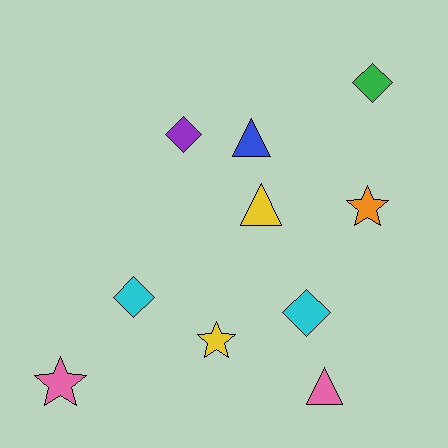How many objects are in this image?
There are 10 objects.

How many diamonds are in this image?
There are 4 diamonds.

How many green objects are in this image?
There is 1 green object.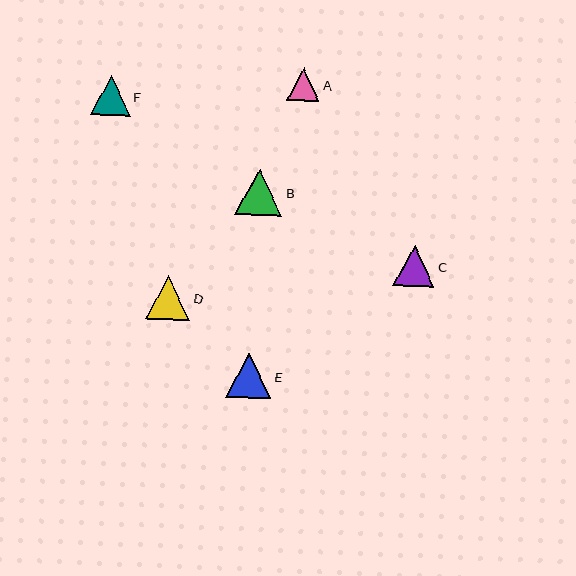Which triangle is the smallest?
Triangle A is the smallest with a size of approximately 32 pixels.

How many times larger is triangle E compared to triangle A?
Triangle E is approximately 1.4 times the size of triangle A.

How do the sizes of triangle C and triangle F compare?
Triangle C and triangle F are approximately the same size.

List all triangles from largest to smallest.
From largest to smallest: B, E, D, C, F, A.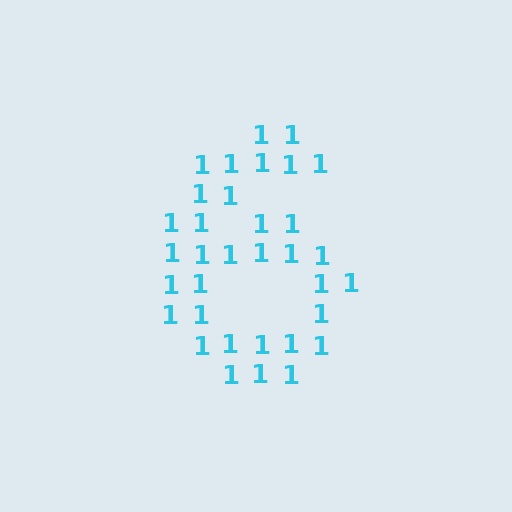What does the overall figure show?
The overall figure shows the digit 6.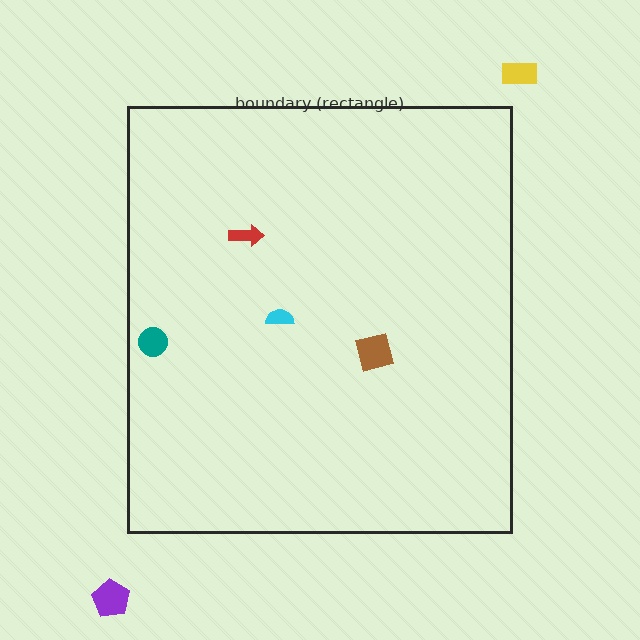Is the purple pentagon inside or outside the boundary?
Outside.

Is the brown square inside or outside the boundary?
Inside.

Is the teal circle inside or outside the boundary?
Inside.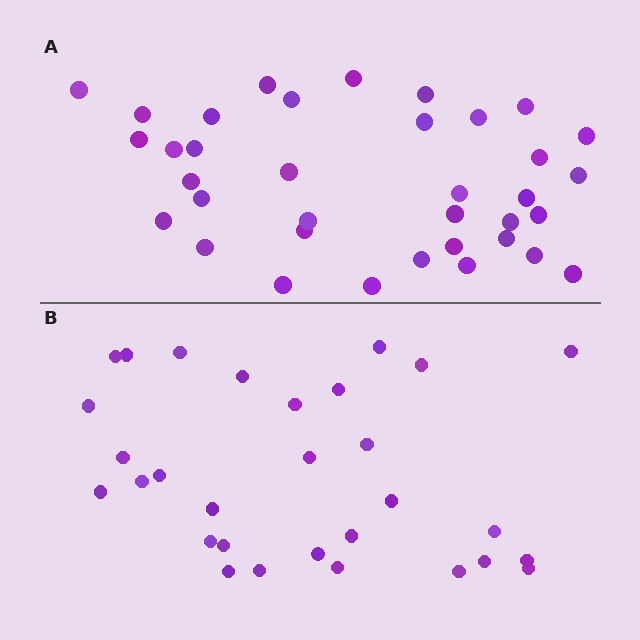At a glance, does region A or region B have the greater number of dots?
Region A (the top region) has more dots.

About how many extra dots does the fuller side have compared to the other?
Region A has about 6 more dots than region B.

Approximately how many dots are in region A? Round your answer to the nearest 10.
About 40 dots. (The exact count is 36, which rounds to 40.)